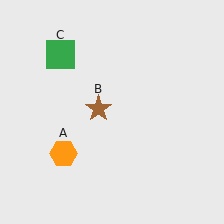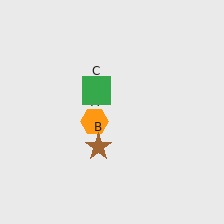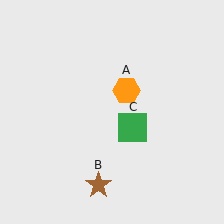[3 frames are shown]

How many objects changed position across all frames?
3 objects changed position: orange hexagon (object A), brown star (object B), green square (object C).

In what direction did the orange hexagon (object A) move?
The orange hexagon (object A) moved up and to the right.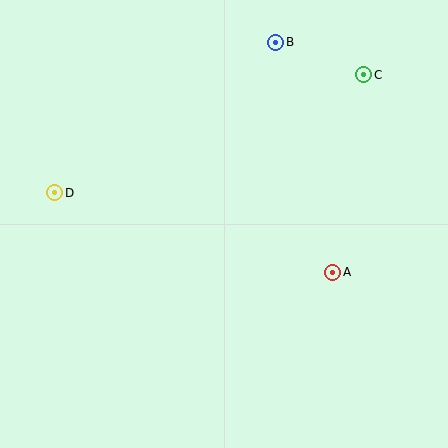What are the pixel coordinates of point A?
Point A is at (333, 272).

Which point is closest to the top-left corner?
Point D is closest to the top-left corner.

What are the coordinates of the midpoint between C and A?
The midpoint between C and A is at (348, 174).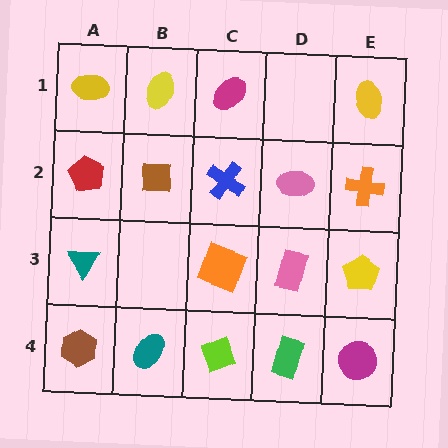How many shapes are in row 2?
5 shapes.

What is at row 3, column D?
A pink rectangle.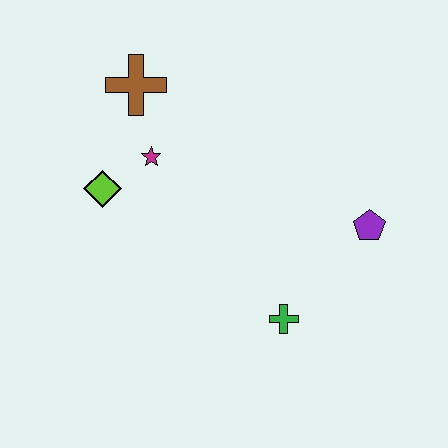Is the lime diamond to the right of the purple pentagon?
No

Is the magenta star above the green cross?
Yes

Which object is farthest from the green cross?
The brown cross is farthest from the green cross.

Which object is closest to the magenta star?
The lime diamond is closest to the magenta star.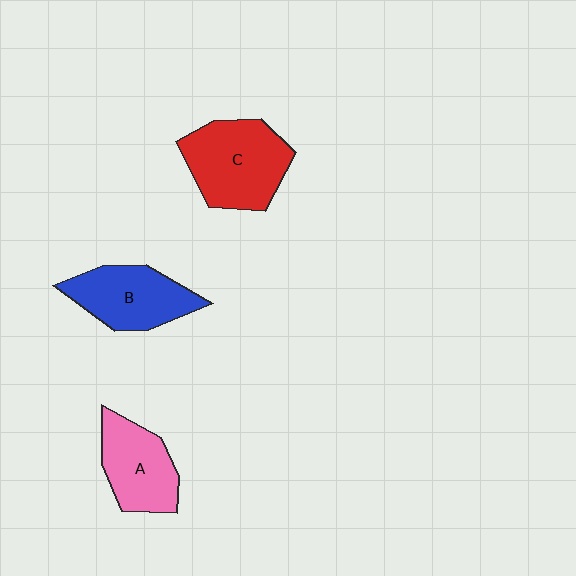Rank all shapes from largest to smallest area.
From largest to smallest: C (red), B (blue), A (pink).